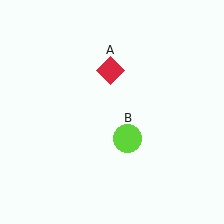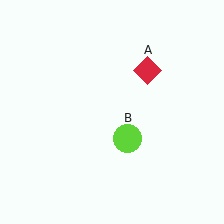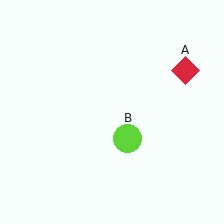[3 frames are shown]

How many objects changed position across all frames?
1 object changed position: red diamond (object A).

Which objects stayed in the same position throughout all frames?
Lime circle (object B) remained stationary.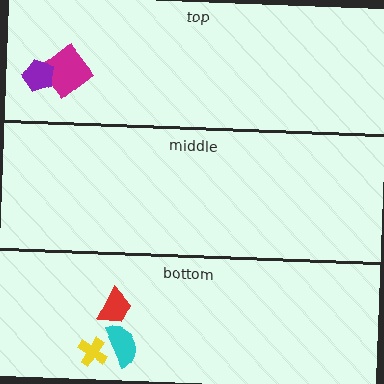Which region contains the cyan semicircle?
The bottom region.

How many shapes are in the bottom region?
3.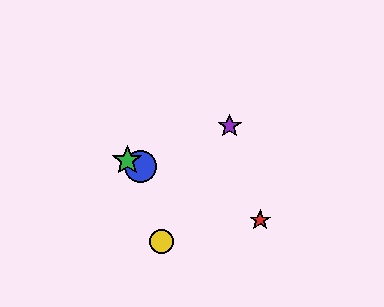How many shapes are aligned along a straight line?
3 shapes (the red star, the blue circle, the green star) are aligned along a straight line.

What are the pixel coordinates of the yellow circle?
The yellow circle is at (161, 241).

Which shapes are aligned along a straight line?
The red star, the blue circle, the green star are aligned along a straight line.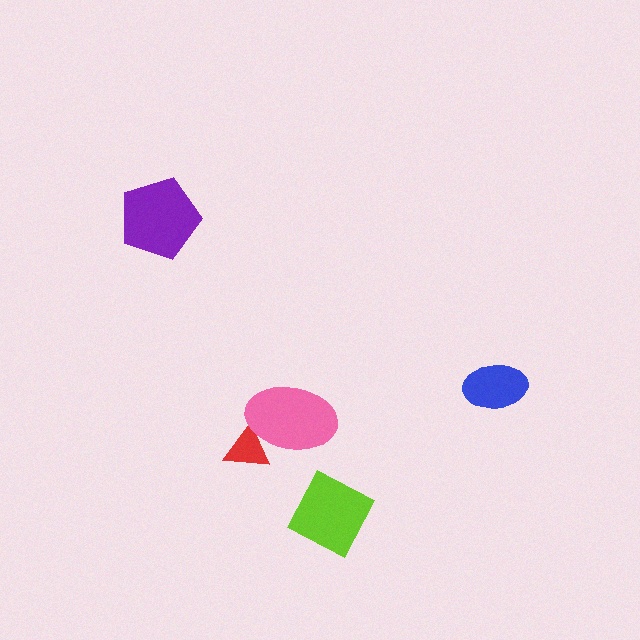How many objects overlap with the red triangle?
1 object overlaps with the red triangle.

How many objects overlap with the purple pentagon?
0 objects overlap with the purple pentagon.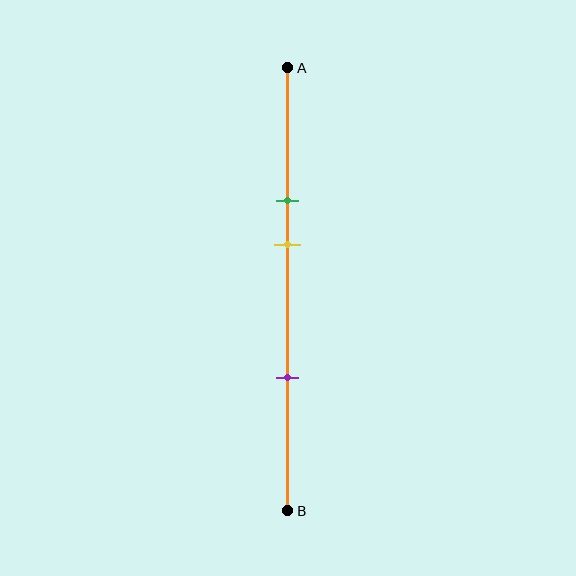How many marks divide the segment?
There are 3 marks dividing the segment.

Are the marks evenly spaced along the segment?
No, the marks are not evenly spaced.